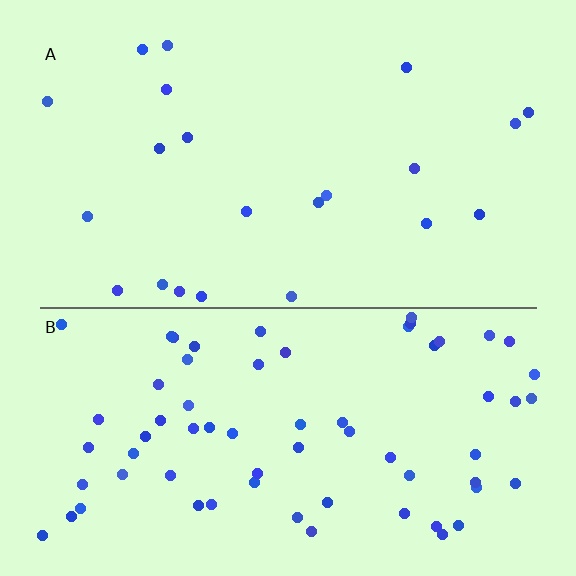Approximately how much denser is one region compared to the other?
Approximately 3.1× — region B over region A.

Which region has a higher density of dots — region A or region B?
B (the bottom).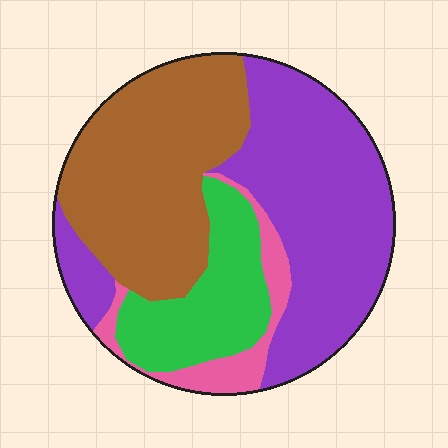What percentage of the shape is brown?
Brown covers about 35% of the shape.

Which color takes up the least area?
Pink, at roughly 10%.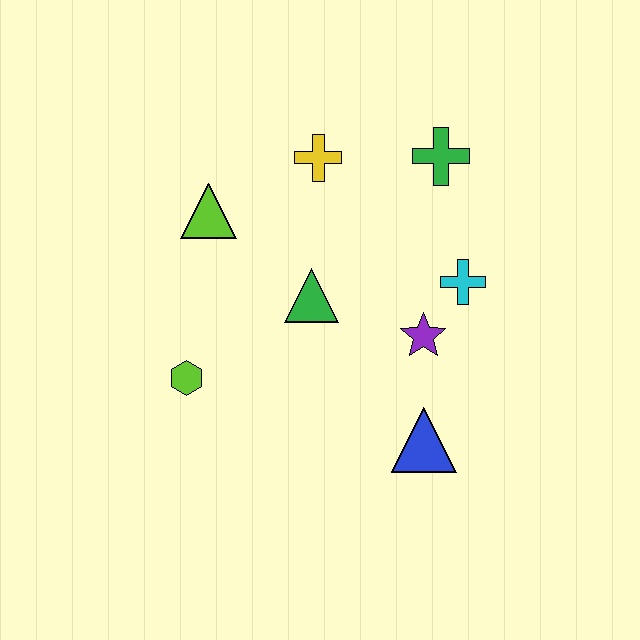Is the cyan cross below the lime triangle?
Yes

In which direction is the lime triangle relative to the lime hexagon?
The lime triangle is above the lime hexagon.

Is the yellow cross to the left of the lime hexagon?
No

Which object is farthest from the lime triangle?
The blue triangle is farthest from the lime triangle.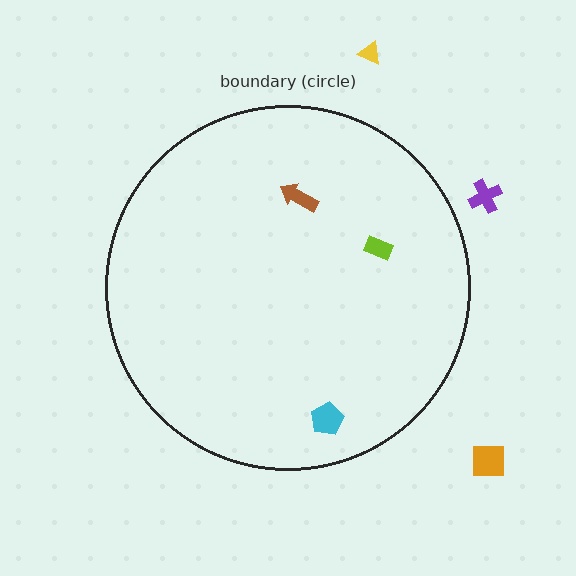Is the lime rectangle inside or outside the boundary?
Inside.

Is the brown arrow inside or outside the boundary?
Inside.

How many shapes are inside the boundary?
3 inside, 3 outside.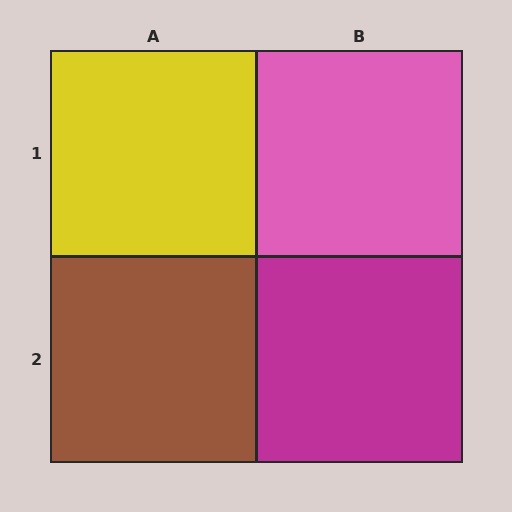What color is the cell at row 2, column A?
Brown.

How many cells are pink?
1 cell is pink.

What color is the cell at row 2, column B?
Magenta.